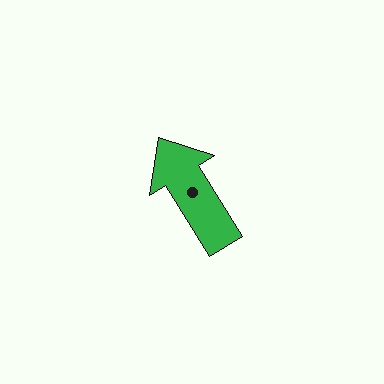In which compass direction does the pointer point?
Northwest.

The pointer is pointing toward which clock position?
Roughly 11 o'clock.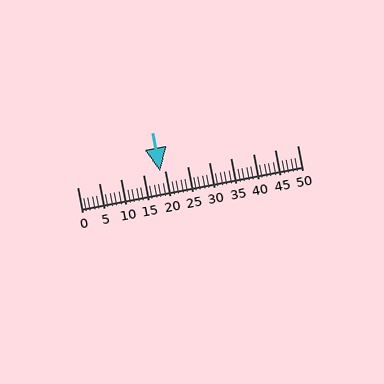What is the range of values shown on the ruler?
The ruler shows values from 0 to 50.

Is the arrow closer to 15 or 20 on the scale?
The arrow is closer to 20.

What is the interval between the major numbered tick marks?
The major tick marks are spaced 5 units apart.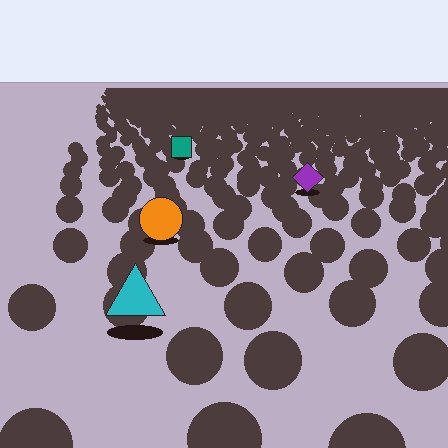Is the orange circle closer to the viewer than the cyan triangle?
No. The cyan triangle is closer — you can tell from the texture gradient: the ground texture is coarser near it.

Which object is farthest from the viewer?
The teal square is farthest from the viewer. It appears smaller and the ground texture around it is denser.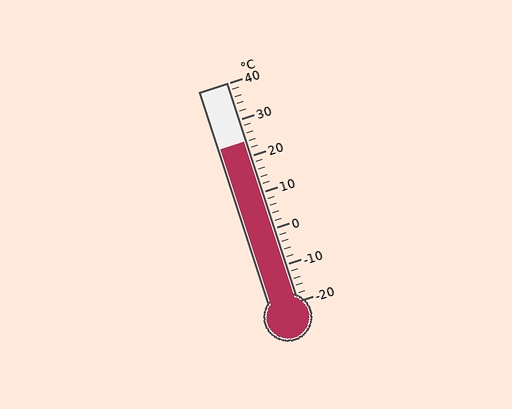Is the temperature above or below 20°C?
The temperature is above 20°C.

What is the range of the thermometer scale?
The thermometer scale ranges from -20°C to 40°C.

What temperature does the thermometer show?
The thermometer shows approximately 24°C.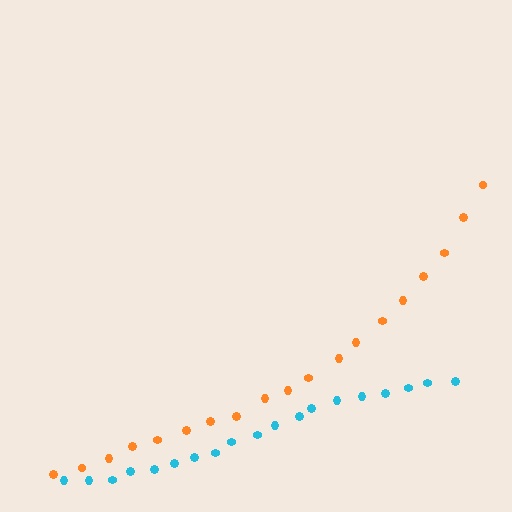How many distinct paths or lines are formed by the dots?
There are 2 distinct paths.